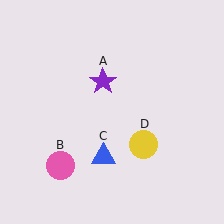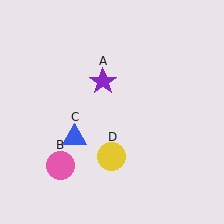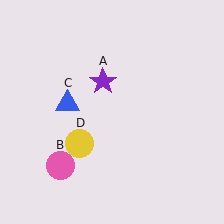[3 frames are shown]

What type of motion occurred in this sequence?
The blue triangle (object C), yellow circle (object D) rotated clockwise around the center of the scene.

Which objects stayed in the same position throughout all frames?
Purple star (object A) and pink circle (object B) remained stationary.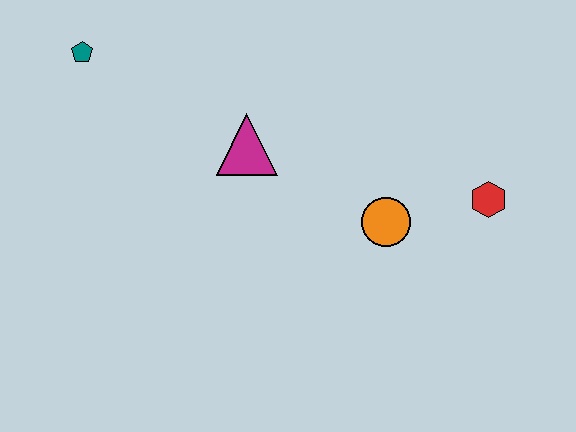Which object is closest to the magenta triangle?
The orange circle is closest to the magenta triangle.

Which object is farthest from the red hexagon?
The teal pentagon is farthest from the red hexagon.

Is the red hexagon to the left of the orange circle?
No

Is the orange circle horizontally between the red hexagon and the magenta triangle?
Yes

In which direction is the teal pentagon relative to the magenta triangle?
The teal pentagon is to the left of the magenta triangle.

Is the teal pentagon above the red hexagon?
Yes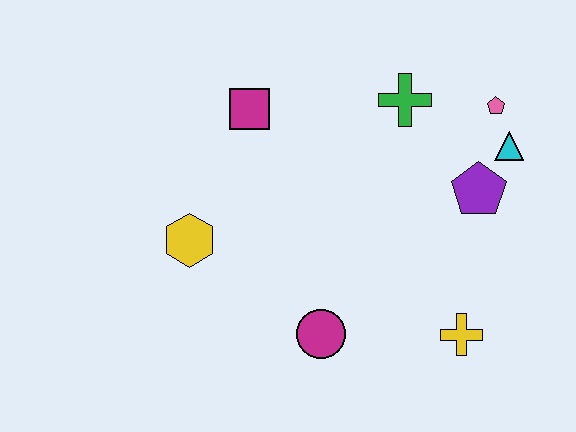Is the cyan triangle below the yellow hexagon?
No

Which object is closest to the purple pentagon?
The cyan triangle is closest to the purple pentagon.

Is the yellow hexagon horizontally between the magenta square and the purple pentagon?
No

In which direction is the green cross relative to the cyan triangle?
The green cross is to the left of the cyan triangle.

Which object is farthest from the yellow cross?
The magenta square is farthest from the yellow cross.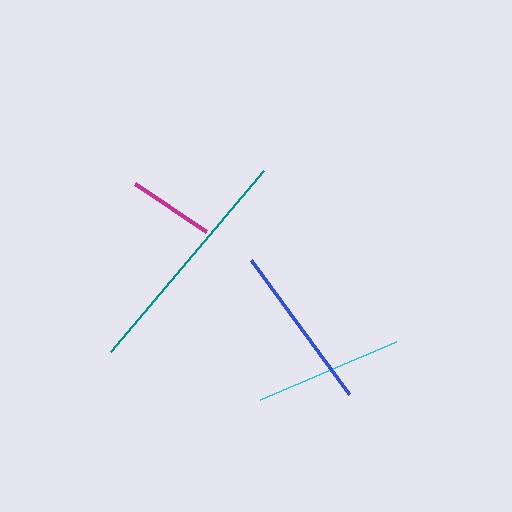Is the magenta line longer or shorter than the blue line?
The blue line is longer than the magenta line.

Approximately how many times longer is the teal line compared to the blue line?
The teal line is approximately 1.4 times the length of the blue line.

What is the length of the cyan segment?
The cyan segment is approximately 148 pixels long.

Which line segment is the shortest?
The magenta line is the shortest at approximately 85 pixels.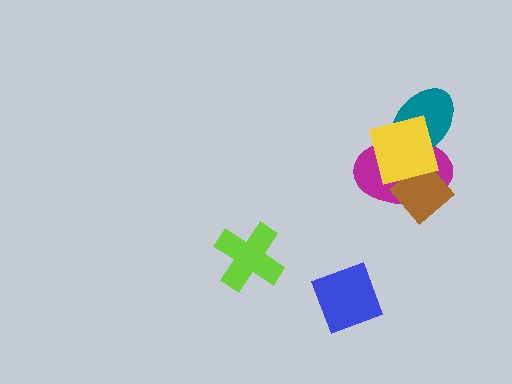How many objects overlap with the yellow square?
3 objects overlap with the yellow square.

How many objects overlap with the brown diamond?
2 objects overlap with the brown diamond.